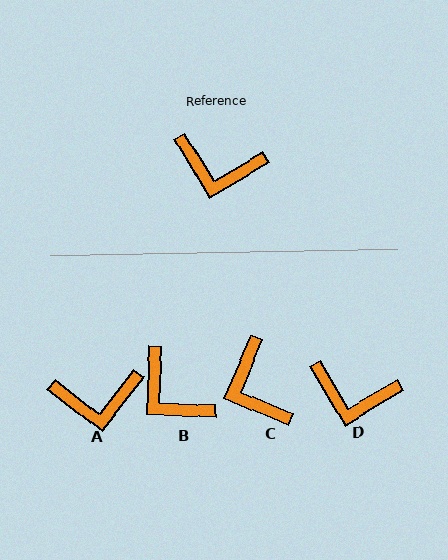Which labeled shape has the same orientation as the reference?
D.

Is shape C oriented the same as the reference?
No, it is off by about 54 degrees.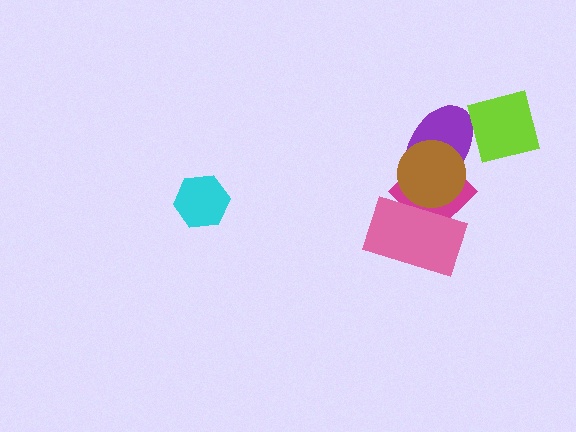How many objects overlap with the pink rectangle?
2 objects overlap with the pink rectangle.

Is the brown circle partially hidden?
Yes, it is partially covered by another shape.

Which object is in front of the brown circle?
The pink rectangle is in front of the brown circle.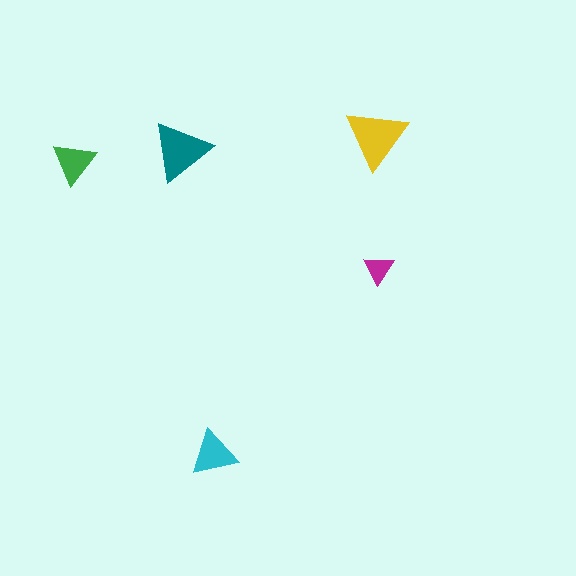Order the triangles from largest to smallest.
the yellow one, the teal one, the cyan one, the green one, the magenta one.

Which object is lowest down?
The cyan triangle is bottommost.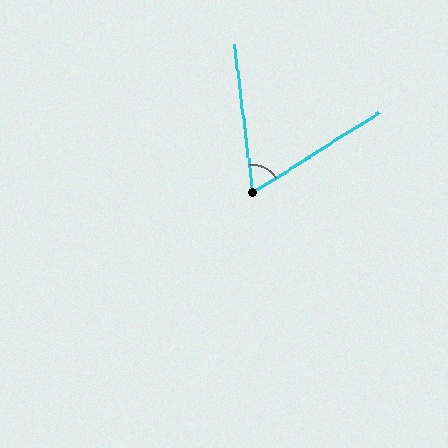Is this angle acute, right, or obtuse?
It is acute.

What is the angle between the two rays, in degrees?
Approximately 65 degrees.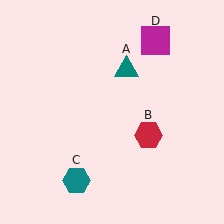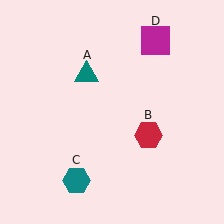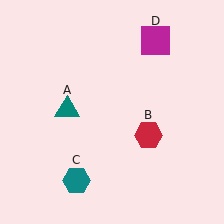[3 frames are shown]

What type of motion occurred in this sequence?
The teal triangle (object A) rotated counterclockwise around the center of the scene.